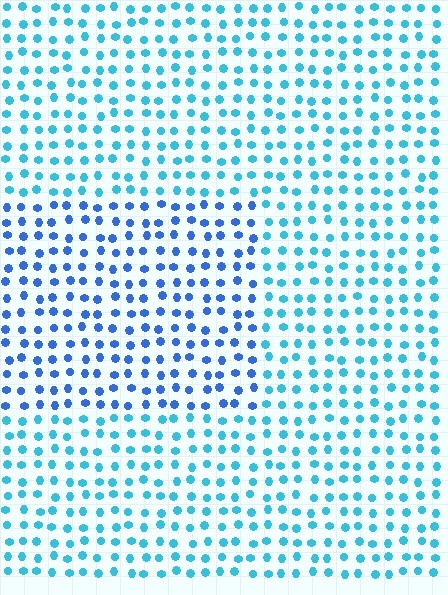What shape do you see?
I see a rectangle.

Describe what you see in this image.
The image is filled with small cyan elements in a uniform arrangement. A rectangle-shaped region is visible where the elements are tinted to a slightly different hue, forming a subtle color boundary.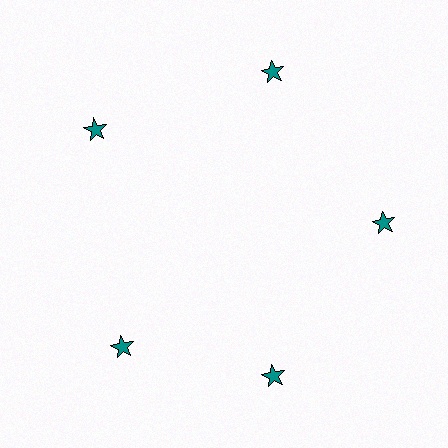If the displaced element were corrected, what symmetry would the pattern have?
It would have 5-fold rotational symmetry — the pattern would map onto itself every 72 degrees.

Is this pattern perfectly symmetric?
No. The 5 teal stars are arranged in a ring, but one element near the 8 o'clock position is rotated out of alignment along the ring, breaking the 5-fold rotational symmetry.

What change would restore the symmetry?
The symmetry would be restored by rotating it back into even spacing with its neighbors so that all 5 stars sit at equal angles and equal distance from the center.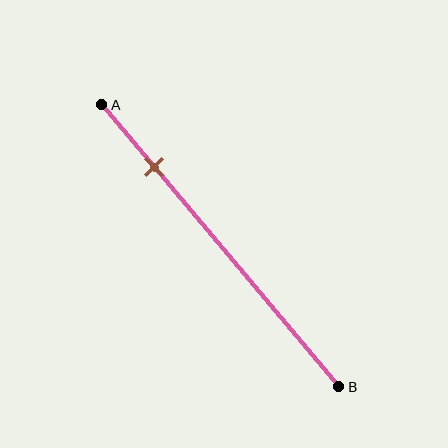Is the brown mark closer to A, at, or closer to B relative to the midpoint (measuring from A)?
The brown mark is closer to point A than the midpoint of segment AB.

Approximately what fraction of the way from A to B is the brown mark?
The brown mark is approximately 20% of the way from A to B.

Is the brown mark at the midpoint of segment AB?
No, the mark is at about 20% from A, not at the 50% midpoint.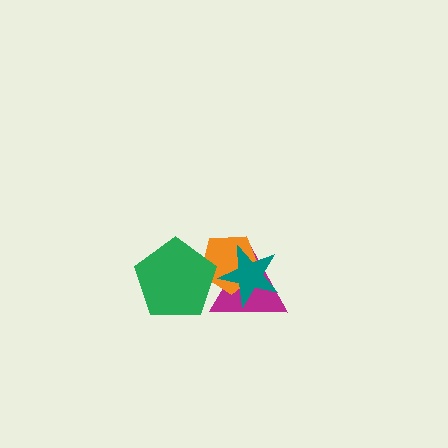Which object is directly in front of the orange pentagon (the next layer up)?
The teal star is directly in front of the orange pentagon.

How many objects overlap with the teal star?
2 objects overlap with the teal star.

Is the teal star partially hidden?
No, no other shape covers it.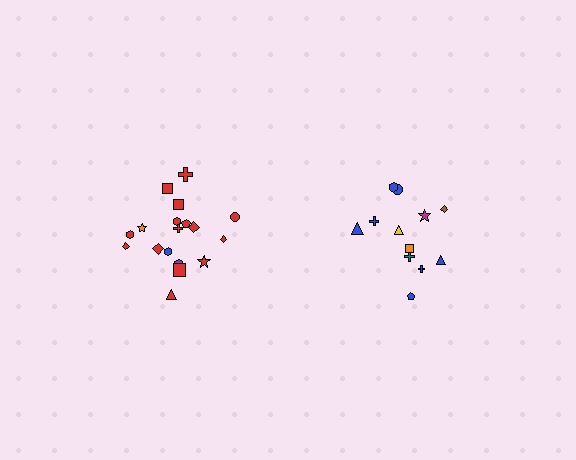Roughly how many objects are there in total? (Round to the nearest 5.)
Roughly 30 objects in total.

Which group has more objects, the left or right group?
The left group.